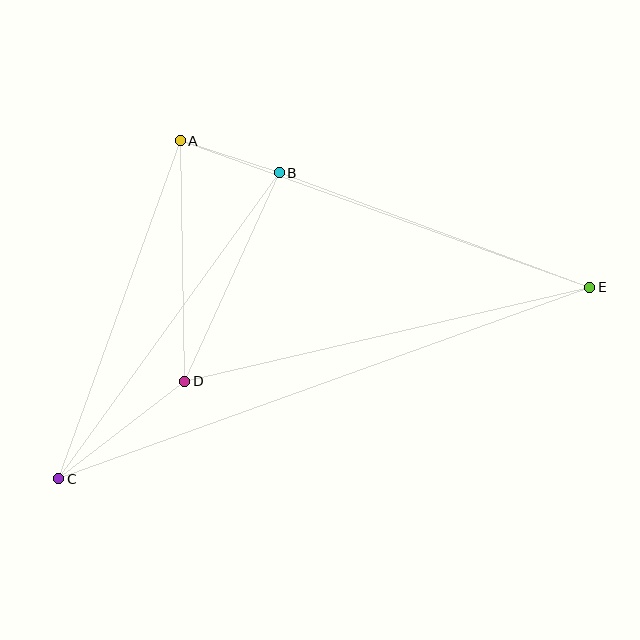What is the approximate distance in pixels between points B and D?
The distance between B and D is approximately 229 pixels.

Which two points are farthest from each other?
Points C and E are farthest from each other.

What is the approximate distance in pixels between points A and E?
The distance between A and E is approximately 435 pixels.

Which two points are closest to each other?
Points A and B are closest to each other.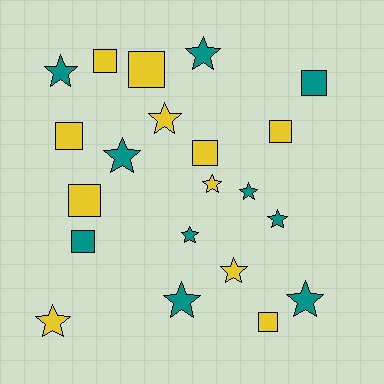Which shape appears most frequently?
Star, with 12 objects.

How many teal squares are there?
There are 2 teal squares.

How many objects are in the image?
There are 21 objects.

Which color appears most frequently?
Yellow, with 11 objects.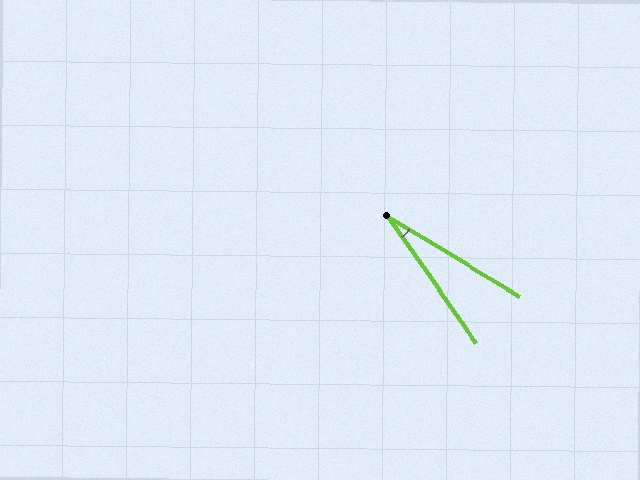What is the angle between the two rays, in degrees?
Approximately 24 degrees.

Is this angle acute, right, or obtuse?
It is acute.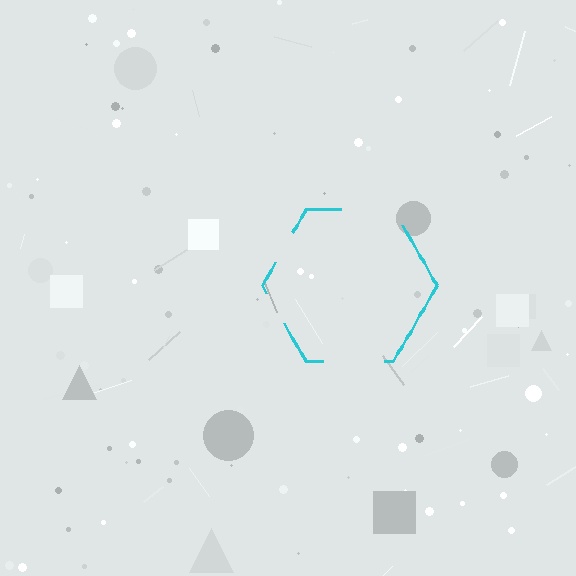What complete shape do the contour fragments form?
The contour fragments form a hexagon.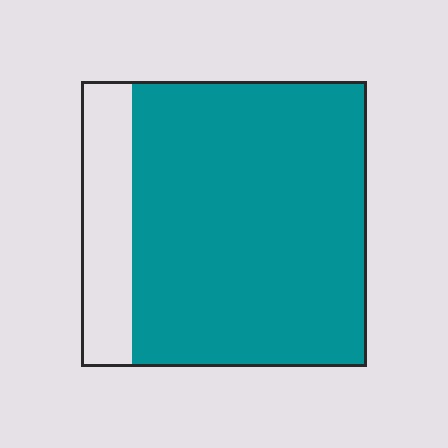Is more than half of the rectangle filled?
Yes.